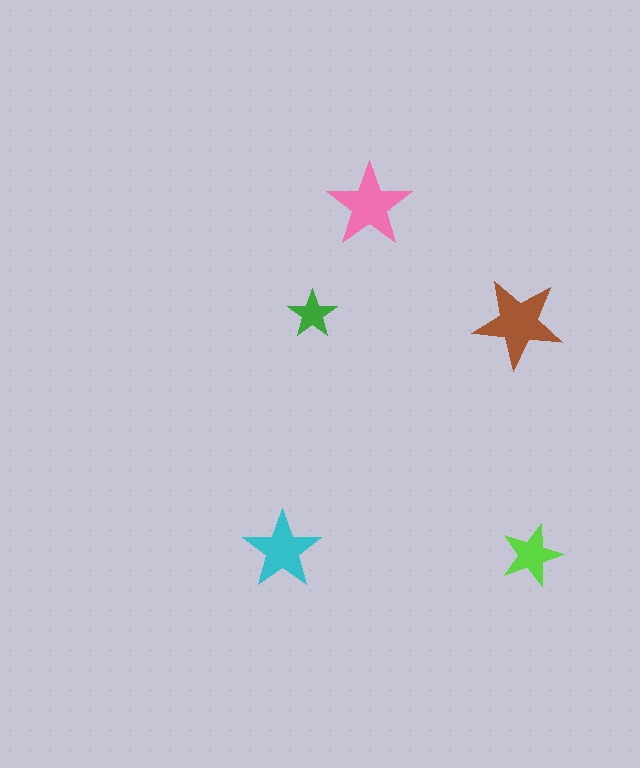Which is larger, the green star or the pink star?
The pink one.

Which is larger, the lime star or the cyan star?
The cyan one.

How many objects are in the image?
There are 5 objects in the image.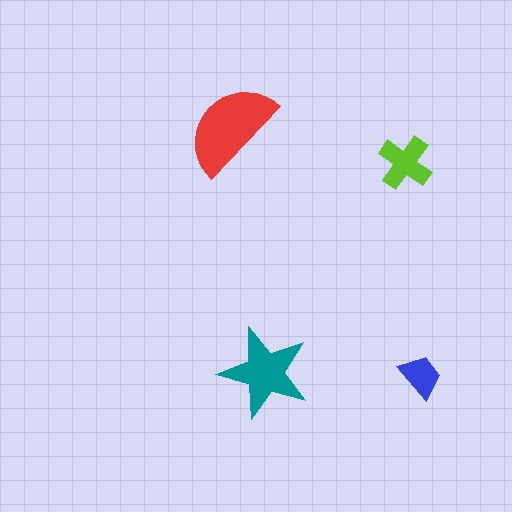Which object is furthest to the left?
The red semicircle is leftmost.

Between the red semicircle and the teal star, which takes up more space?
The red semicircle.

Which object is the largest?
The red semicircle.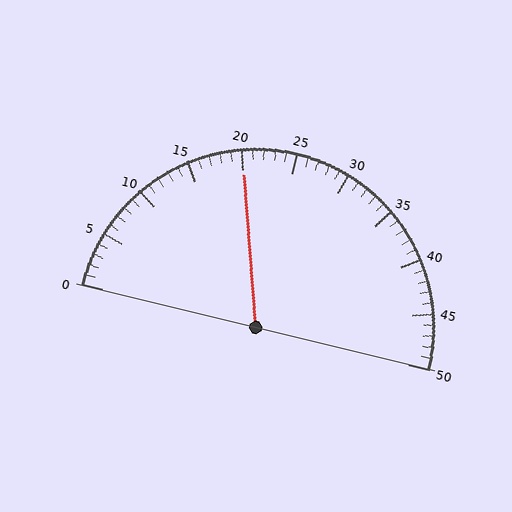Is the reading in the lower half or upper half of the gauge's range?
The reading is in the lower half of the range (0 to 50).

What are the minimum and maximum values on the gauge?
The gauge ranges from 0 to 50.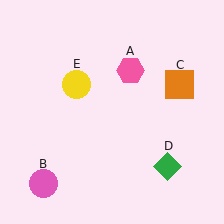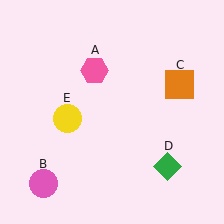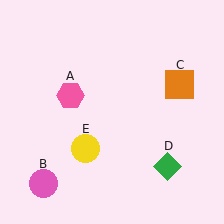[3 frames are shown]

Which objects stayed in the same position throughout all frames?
Pink circle (object B) and orange square (object C) and green diamond (object D) remained stationary.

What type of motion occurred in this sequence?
The pink hexagon (object A), yellow circle (object E) rotated counterclockwise around the center of the scene.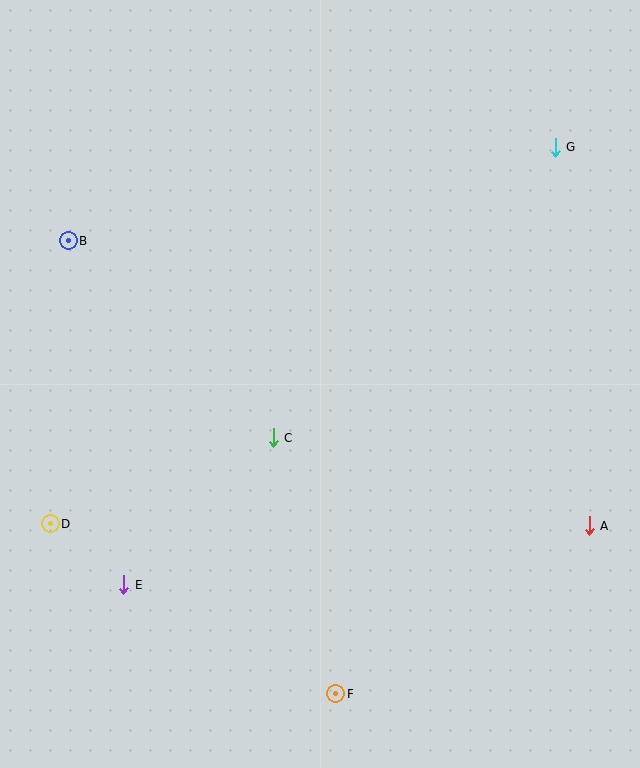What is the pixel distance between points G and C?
The distance between G and C is 405 pixels.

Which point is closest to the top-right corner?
Point G is closest to the top-right corner.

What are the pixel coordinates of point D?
Point D is at (50, 524).